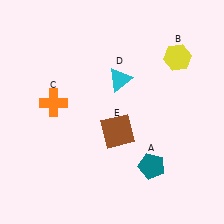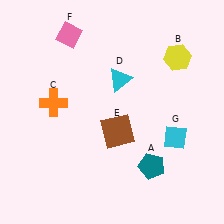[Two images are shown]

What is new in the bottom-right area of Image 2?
A cyan diamond (G) was added in the bottom-right area of Image 2.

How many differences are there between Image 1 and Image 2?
There are 2 differences between the two images.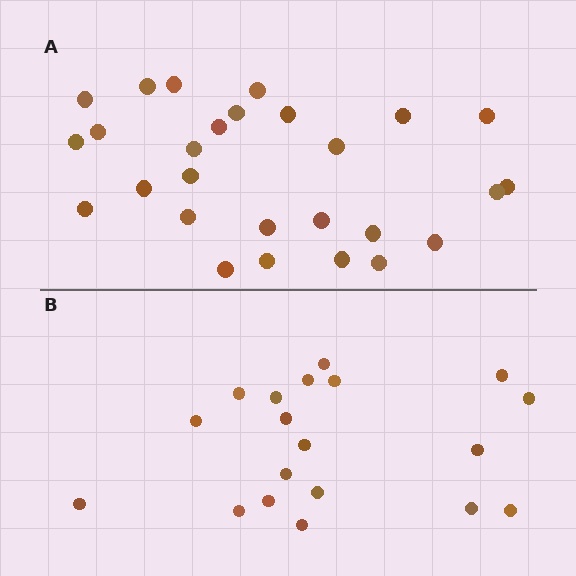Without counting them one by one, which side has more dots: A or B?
Region A (the top region) has more dots.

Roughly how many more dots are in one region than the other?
Region A has roughly 8 or so more dots than region B.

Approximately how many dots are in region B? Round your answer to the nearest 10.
About 20 dots. (The exact count is 19, which rounds to 20.)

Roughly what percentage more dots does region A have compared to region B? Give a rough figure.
About 40% more.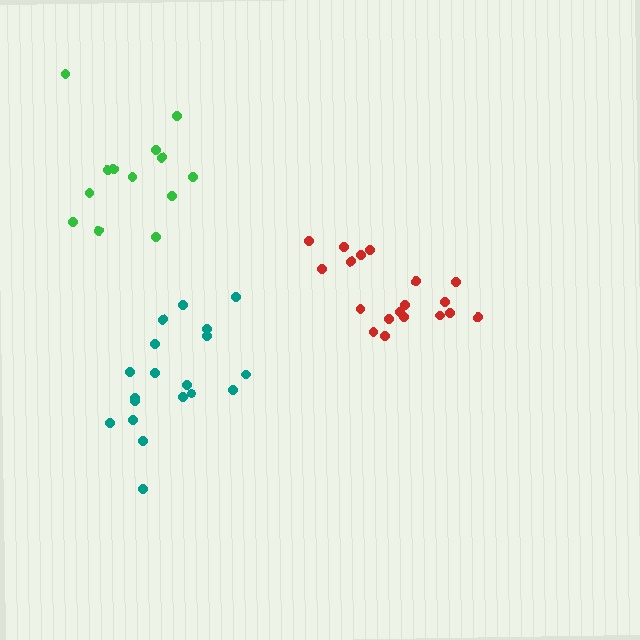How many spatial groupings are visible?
There are 3 spatial groupings.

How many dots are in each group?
Group 1: 19 dots, Group 2: 13 dots, Group 3: 19 dots (51 total).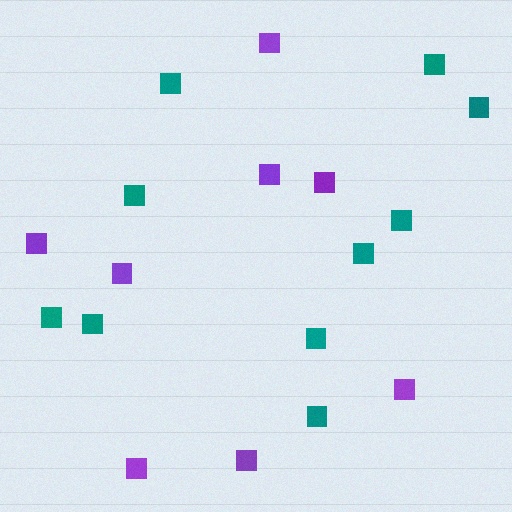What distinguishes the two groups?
There are 2 groups: one group of teal squares (10) and one group of purple squares (8).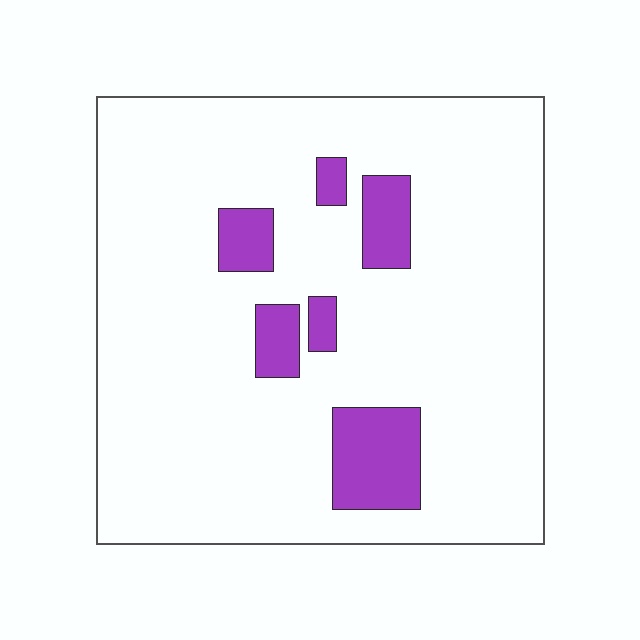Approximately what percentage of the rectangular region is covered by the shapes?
Approximately 10%.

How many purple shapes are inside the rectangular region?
6.